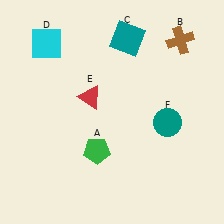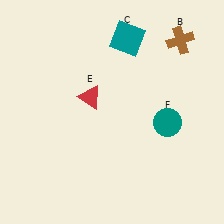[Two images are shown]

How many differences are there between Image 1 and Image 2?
There are 2 differences between the two images.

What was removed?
The green pentagon (A), the cyan square (D) were removed in Image 2.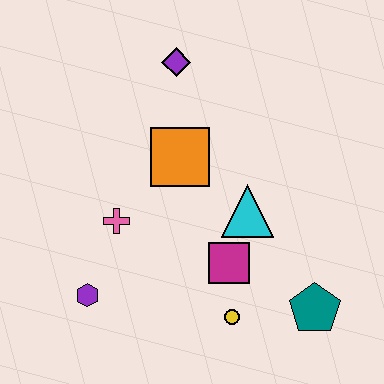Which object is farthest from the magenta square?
The purple diamond is farthest from the magenta square.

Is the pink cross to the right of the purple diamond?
No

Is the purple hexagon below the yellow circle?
No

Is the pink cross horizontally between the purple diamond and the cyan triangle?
No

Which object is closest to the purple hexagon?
The pink cross is closest to the purple hexagon.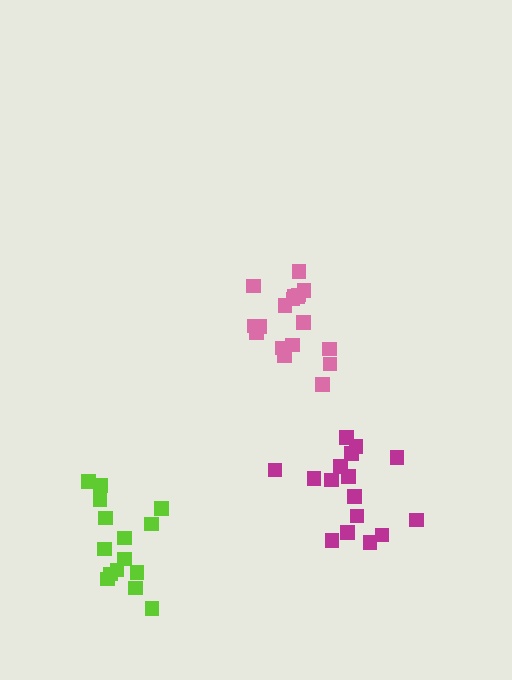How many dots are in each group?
Group 1: 18 dots, Group 2: 16 dots, Group 3: 15 dots (49 total).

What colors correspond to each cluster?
The clusters are colored: pink, magenta, lime.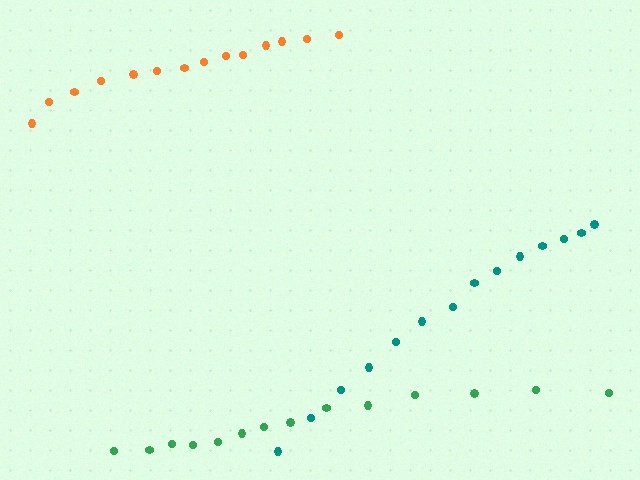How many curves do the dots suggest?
There are 3 distinct paths.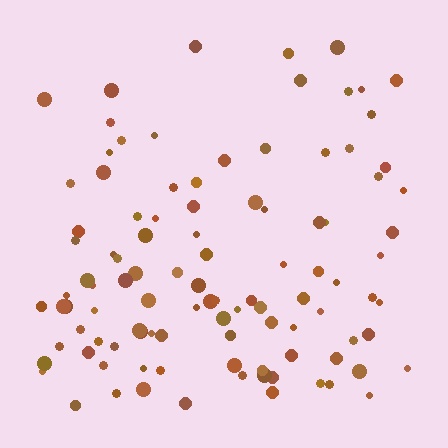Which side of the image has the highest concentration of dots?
The bottom.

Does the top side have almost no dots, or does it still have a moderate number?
Still a moderate number, just noticeably fewer than the bottom.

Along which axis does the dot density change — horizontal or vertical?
Vertical.